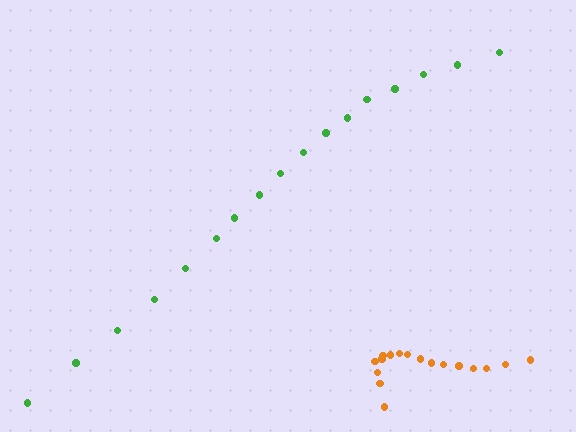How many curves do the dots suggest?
There are 2 distinct paths.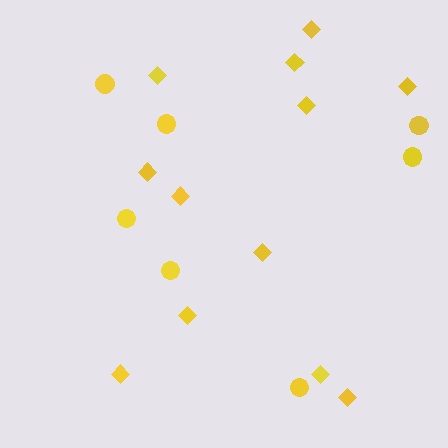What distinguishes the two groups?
There are 2 groups: one group of diamonds (12) and one group of circles (7).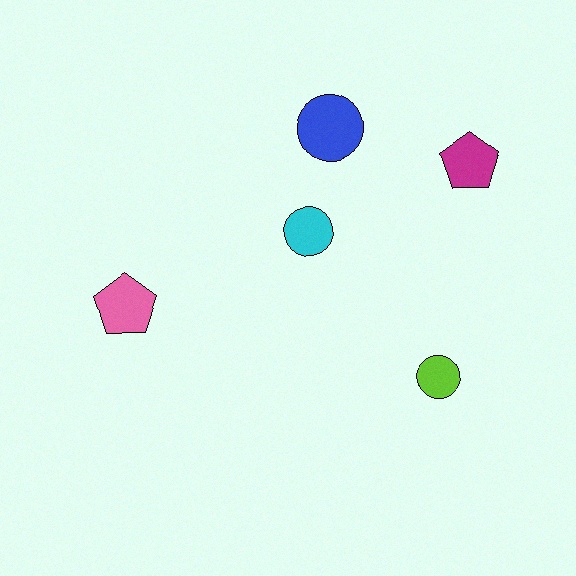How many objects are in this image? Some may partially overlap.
There are 5 objects.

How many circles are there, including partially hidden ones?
There are 3 circles.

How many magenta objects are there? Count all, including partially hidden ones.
There is 1 magenta object.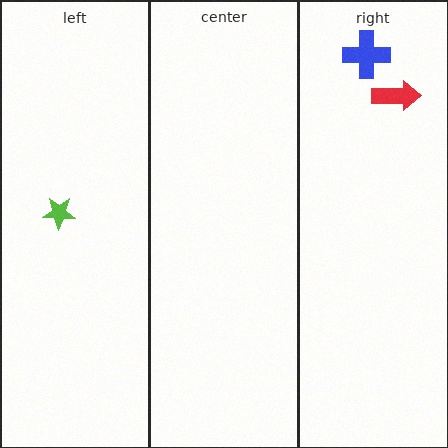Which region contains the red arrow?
The right region.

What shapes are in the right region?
The red arrow, the blue cross.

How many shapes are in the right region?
2.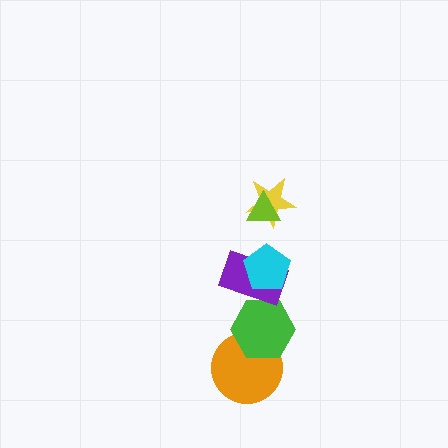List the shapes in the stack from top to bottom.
From top to bottom: the lime triangle, the yellow star, the cyan pentagon, the purple rectangle, the green hexagon, the orange circle.